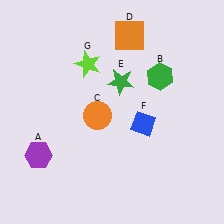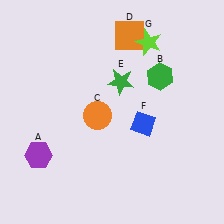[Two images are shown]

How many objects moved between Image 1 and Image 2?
1 object moved between the two images.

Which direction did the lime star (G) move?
The lime star (G) moved right.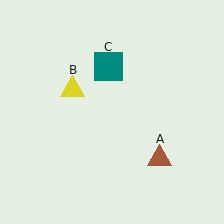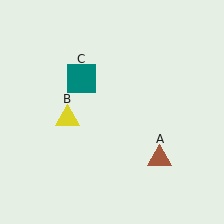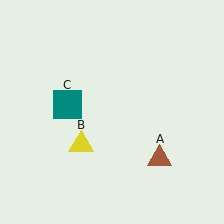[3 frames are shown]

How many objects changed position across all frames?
2 objects changed position: yellow triangle (object B), teal square (object C).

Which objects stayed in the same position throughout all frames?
Brown triangle (object A) remained stationary.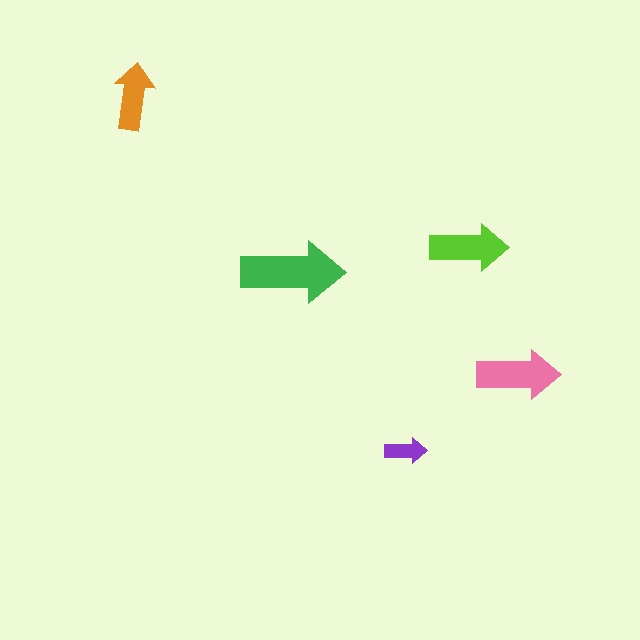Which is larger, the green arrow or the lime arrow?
The green one.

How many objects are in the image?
There are 5 objects in the image.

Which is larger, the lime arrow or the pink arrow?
The pink one.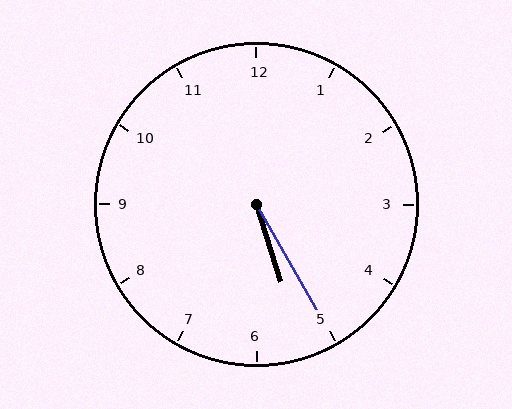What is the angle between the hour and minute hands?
Approximately 12 degrees.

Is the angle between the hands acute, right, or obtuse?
It is acute.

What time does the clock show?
5:25.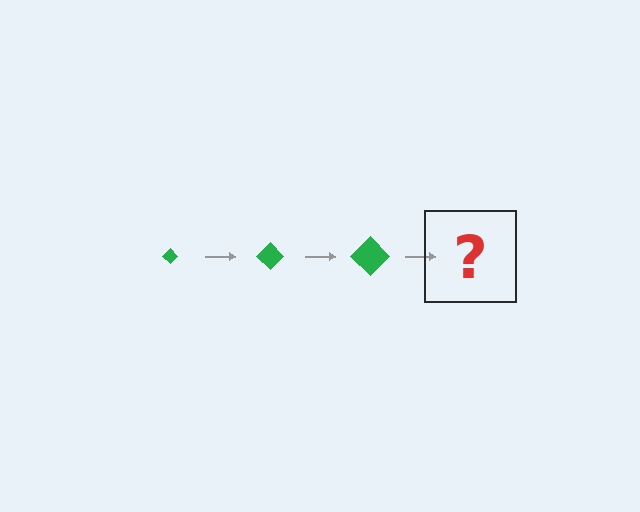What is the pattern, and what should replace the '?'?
The pattern is that the diamond gets progressively larger each step. The '?' should be a green diamond, larger than the previous one.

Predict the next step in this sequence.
The next step is a green diamond, larger than the previous one.